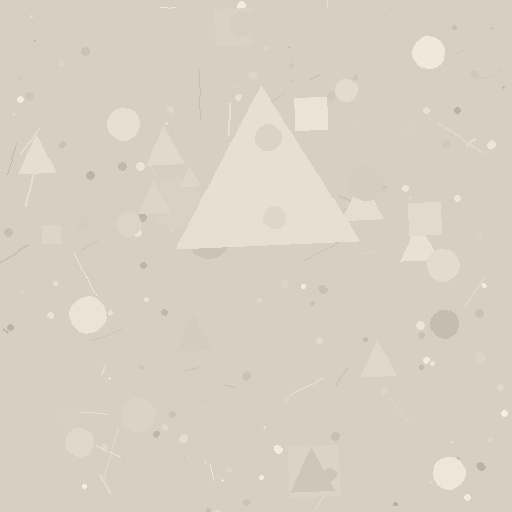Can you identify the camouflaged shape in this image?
The camouflaged shape is a triangle.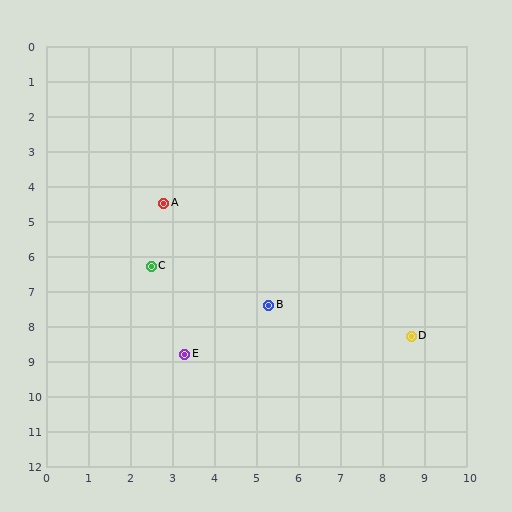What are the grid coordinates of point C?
Point C is at approximately (2.5, 6.3).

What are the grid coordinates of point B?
Point B is at approximately (5.3, 7.4).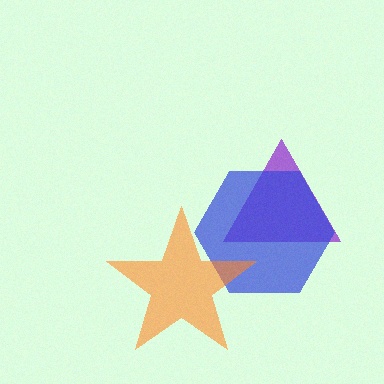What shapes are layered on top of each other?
The layered shapes are: a purple triangle, a blue hexagon, an orange star.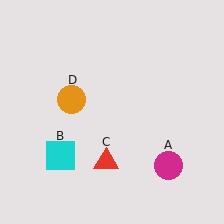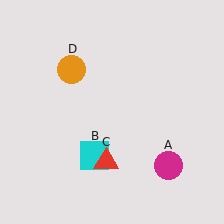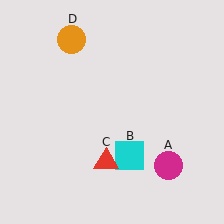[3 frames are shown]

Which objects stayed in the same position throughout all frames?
Magenta circle (object A) and red triangle (object C) remained stationary.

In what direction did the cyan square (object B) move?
The cyan square (object B) moved right.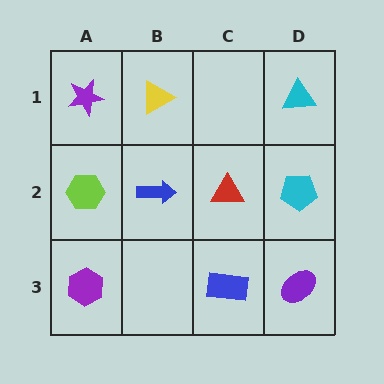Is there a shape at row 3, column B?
No, that cell is empty.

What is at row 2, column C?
A red triangle.